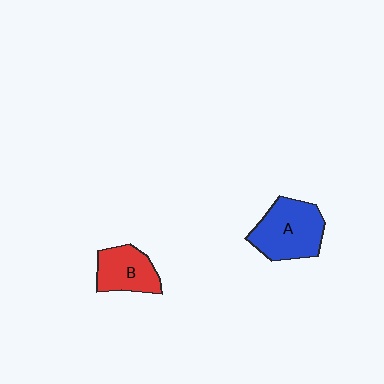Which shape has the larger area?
Shape A (blue).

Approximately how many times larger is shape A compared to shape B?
Approximately 1.4 times.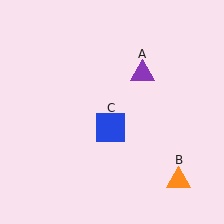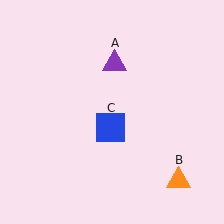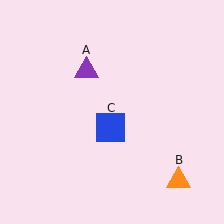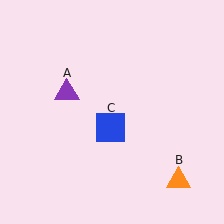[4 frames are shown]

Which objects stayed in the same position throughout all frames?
Orange triangle (object B) and blue square (object C) remained stationary.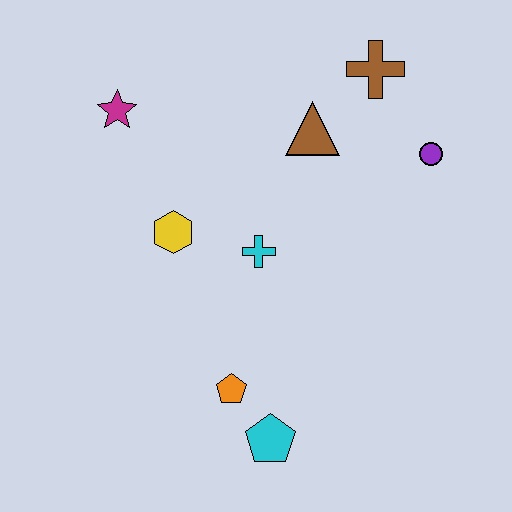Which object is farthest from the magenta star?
The cyan pentagon is farthest from the magenta star.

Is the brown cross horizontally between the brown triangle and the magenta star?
No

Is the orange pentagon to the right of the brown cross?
No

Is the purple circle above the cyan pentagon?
Yes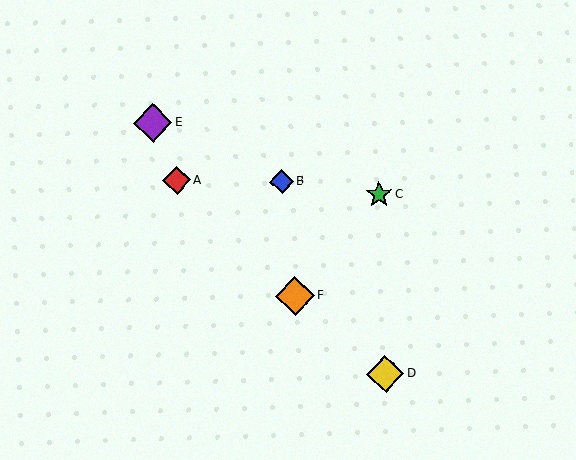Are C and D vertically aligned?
Yes, both are at x≈379.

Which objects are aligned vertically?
Objects C, D are aligned vertically.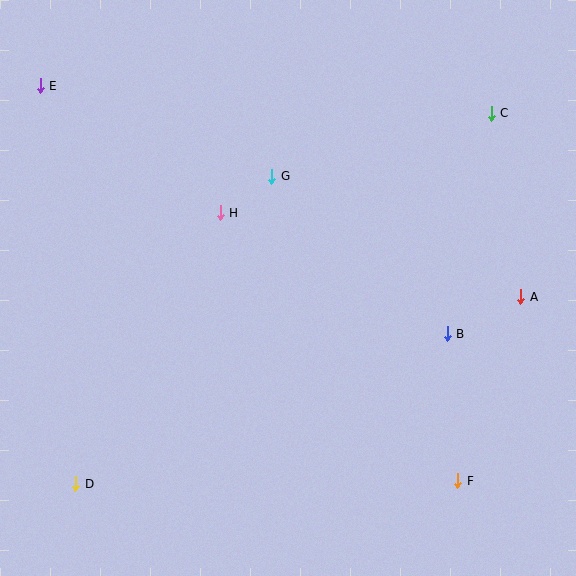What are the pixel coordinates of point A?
Point A is at (521, 297).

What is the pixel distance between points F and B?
The distance between F and B is 147 pixels.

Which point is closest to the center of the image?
Point H at (220, 213) is closest to the center.